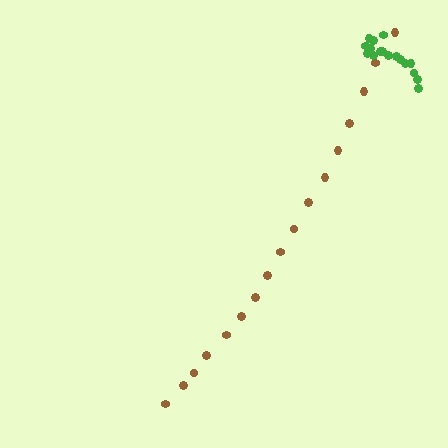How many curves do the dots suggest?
There are 2 distinct paths.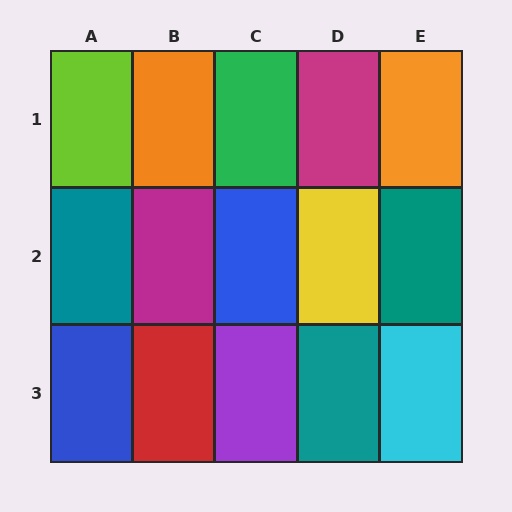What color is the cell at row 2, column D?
Yellow.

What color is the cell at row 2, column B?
Magenta.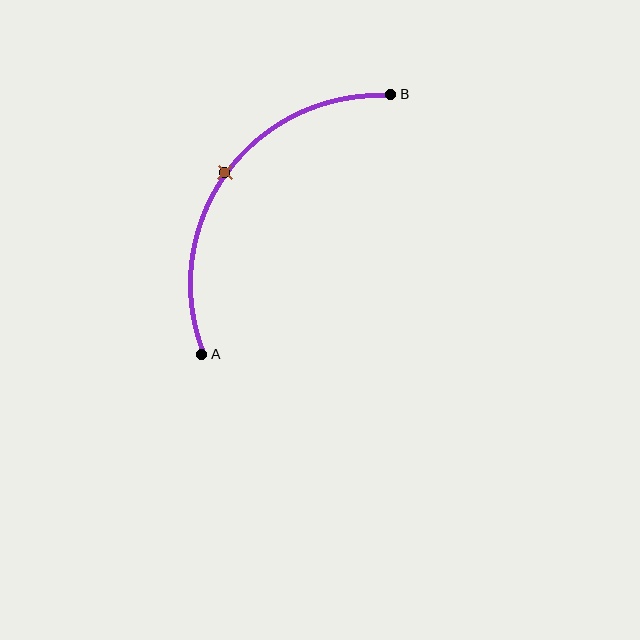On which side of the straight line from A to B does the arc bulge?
The arc bulges above and to the left of the straight line connecting A and B.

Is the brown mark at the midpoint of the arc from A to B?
Yes. The brown mark lies on the arc at equal arc-length from both A and B — it is the arc midpoint.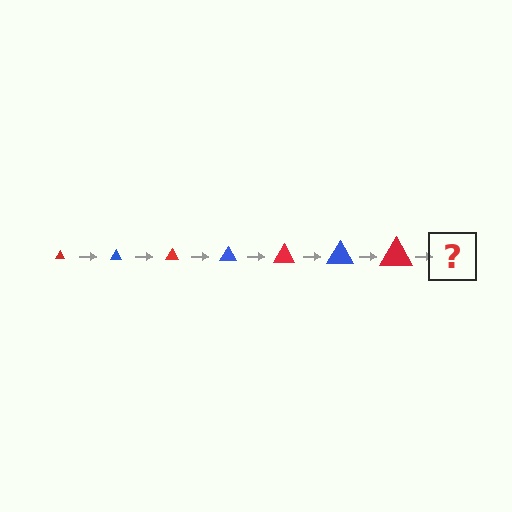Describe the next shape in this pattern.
It should be a blue triangle, larger than the previous one.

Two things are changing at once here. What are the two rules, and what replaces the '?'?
The two rules are that the triangle grows larger each step and the color cycles through red and blue. The '?' should be a blue triangle, larger than the previous one.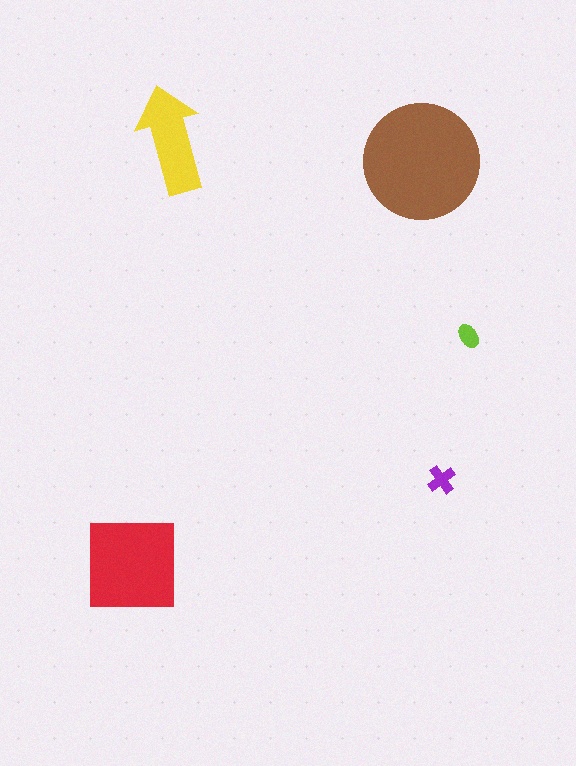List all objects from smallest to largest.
The lime ellipse, the purple cross, the yellow arrow, the red square, the brown circle.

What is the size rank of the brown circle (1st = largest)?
1st.